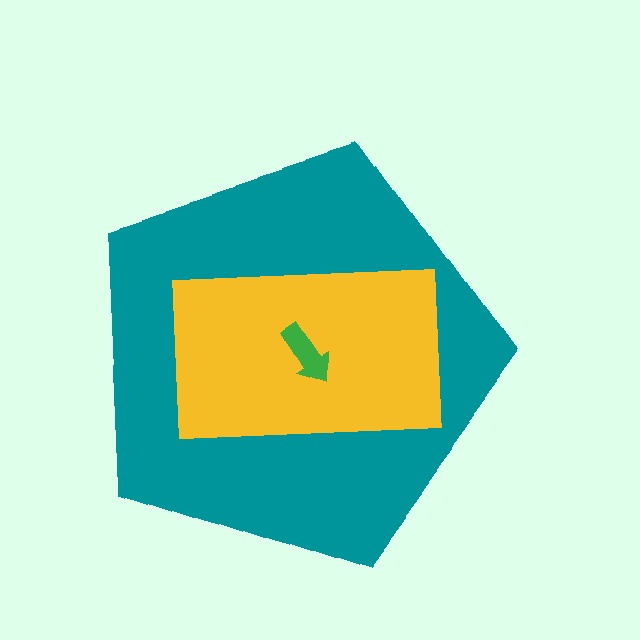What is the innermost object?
The green arrow.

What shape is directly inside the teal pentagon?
The yellow rectangle.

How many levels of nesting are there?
3.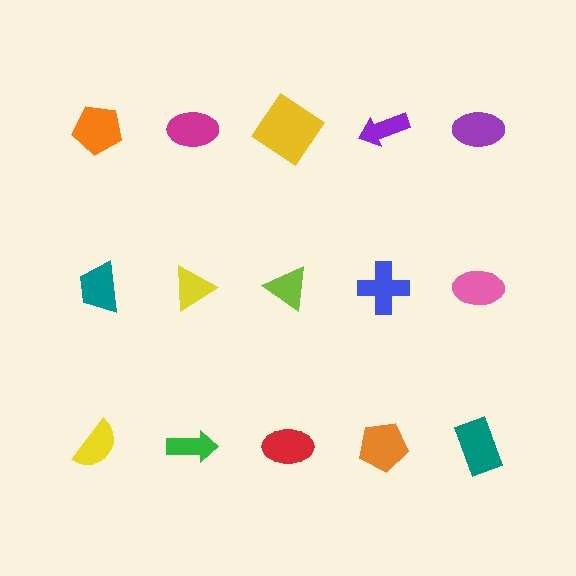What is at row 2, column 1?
A teal trapezoid.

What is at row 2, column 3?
A lime triangle.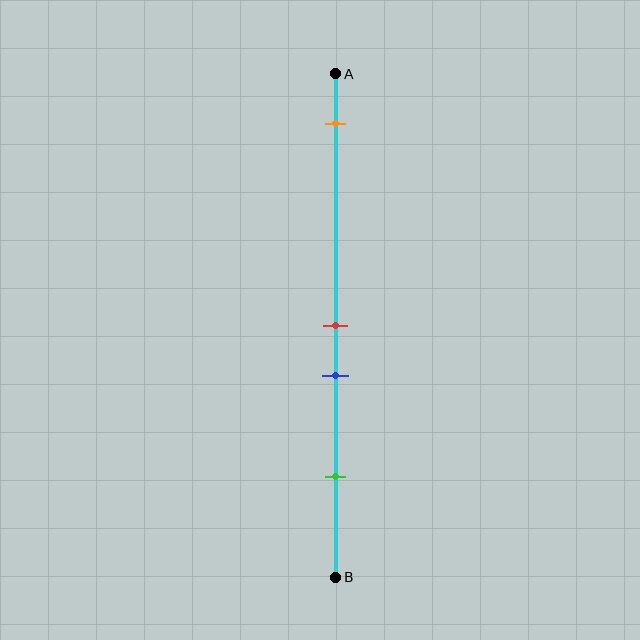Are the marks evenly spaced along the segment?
No, the marks are not evenly spaced.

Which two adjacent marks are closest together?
The red and blue marks are the closest adjacent pair.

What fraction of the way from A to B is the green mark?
The green mark is approximately 80% (0.8) of the way from A to B.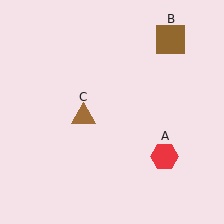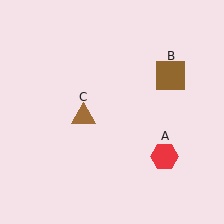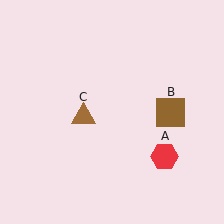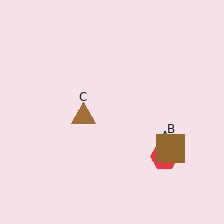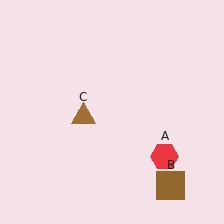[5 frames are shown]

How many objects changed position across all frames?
1 object changed position: brown square (object B).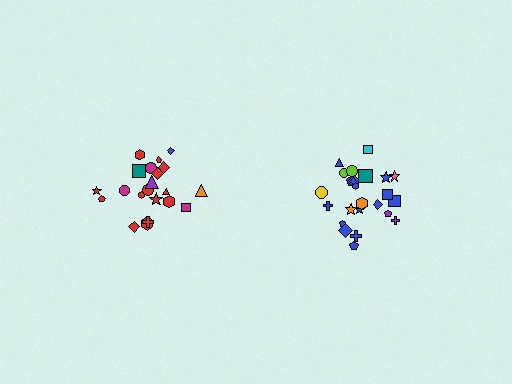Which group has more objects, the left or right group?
The right group.